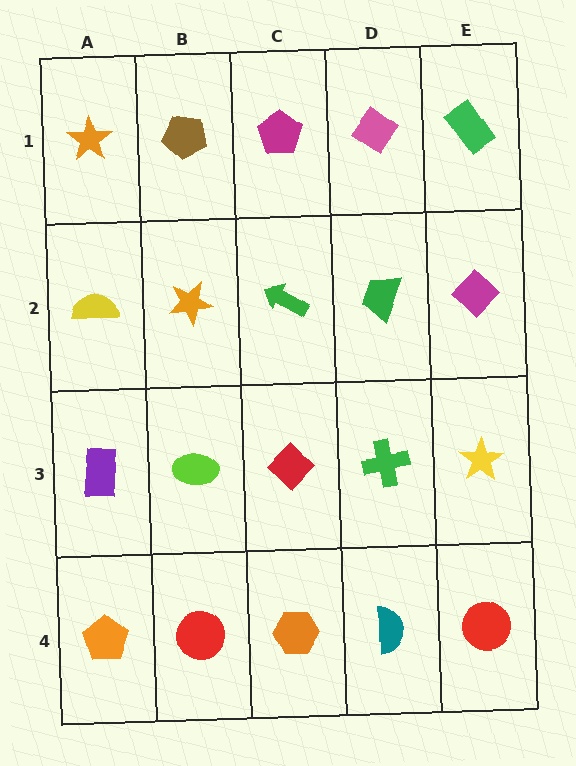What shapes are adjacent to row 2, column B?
A brown pentagon (row 1, column B), a lime ellipse (row 3, column B), a yellow semicircle (row 2, column A), a green arrow (row 2, column C).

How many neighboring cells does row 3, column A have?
3.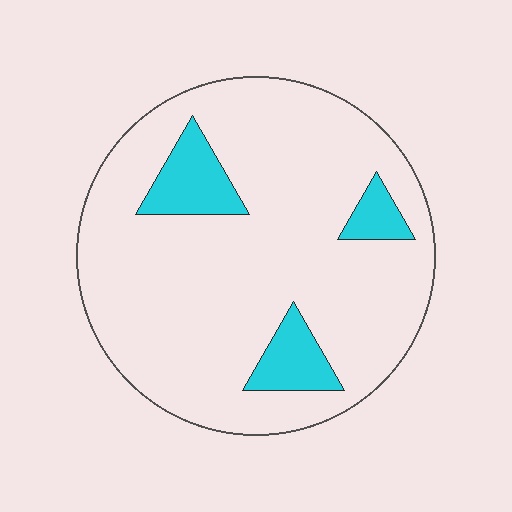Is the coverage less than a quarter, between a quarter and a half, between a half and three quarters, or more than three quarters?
Less than a quarter.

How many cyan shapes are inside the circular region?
3.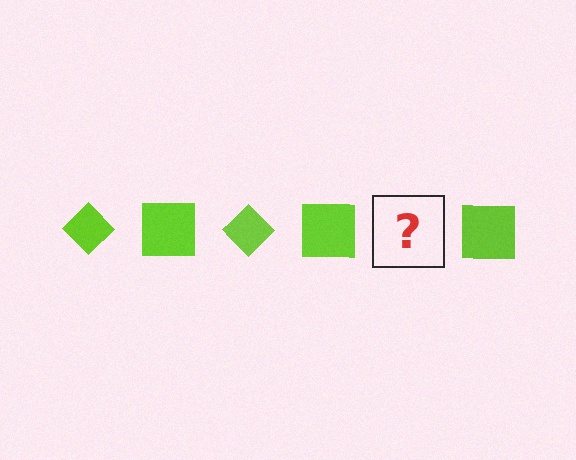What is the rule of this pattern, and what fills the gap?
The rule is that the pattern cycles through diamond, square shapes in lime. The gap should be filled with a lime diamond.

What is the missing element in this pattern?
The missing element is a lime diamond.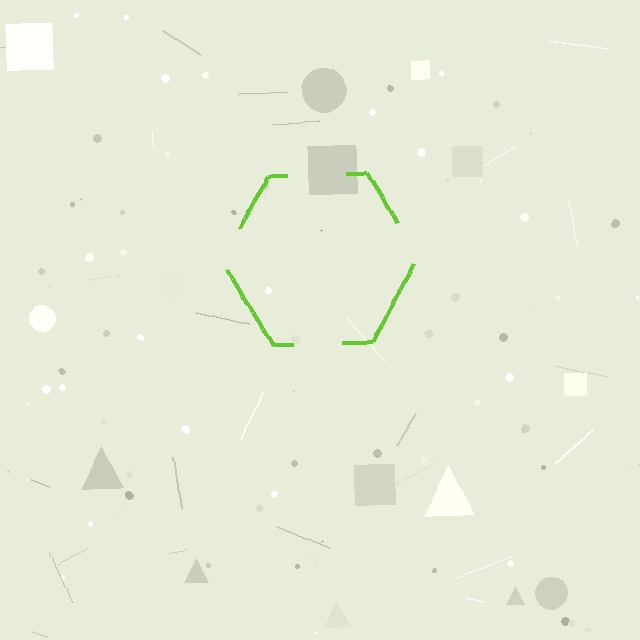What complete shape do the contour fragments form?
The contour fragments form a hexagon.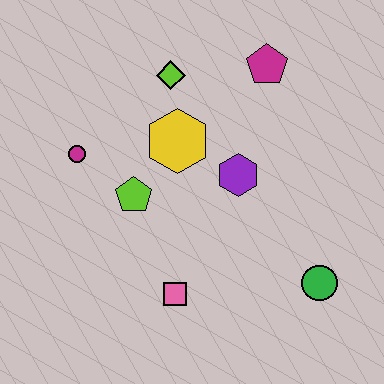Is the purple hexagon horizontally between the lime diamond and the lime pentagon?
No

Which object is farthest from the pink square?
The magenta pentagon is farthest from the pink square.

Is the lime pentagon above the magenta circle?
No